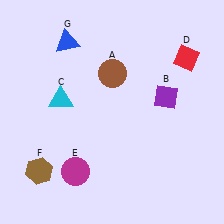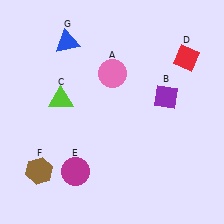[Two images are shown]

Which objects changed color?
A changed from brown to pink. C changed from cyan to lime.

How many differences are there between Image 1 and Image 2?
There are 2 differences between the two images.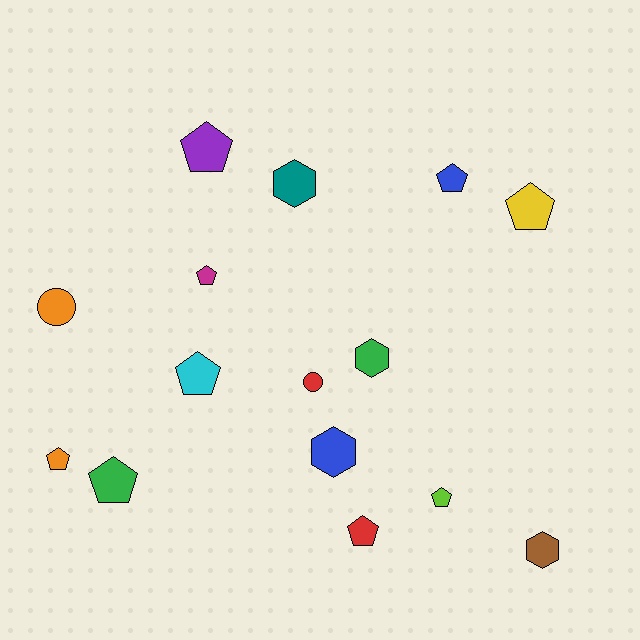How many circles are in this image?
There are 2 circles.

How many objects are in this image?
There are 15 objects.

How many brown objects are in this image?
There is 1 brown object.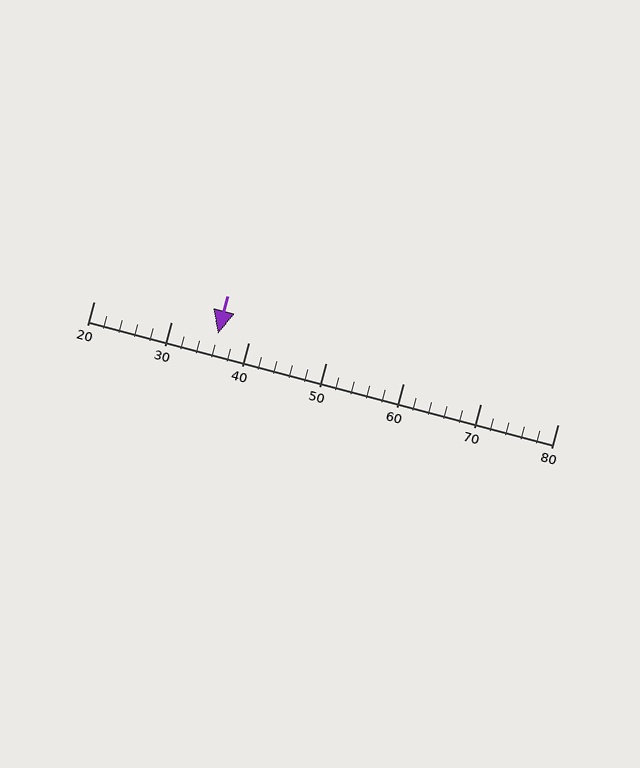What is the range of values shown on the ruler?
The ruler shows values from 20 to 80.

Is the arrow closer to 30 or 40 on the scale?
The arrow is closer to 40.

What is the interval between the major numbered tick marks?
The major tick marks are spaced 10 units apart.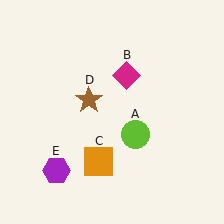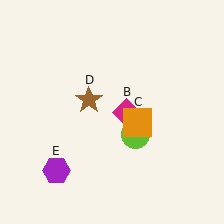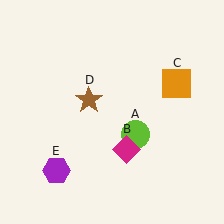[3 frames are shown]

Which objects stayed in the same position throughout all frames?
Lime circle (object A) and brown star (object D) and purple hexagon (object E) remained stationary.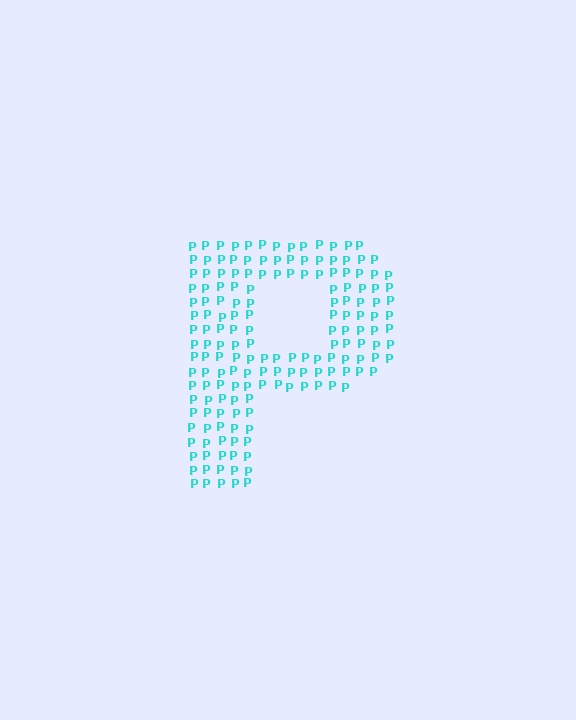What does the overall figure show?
The overall figure shows the letter P.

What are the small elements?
The small elements are letter P's.